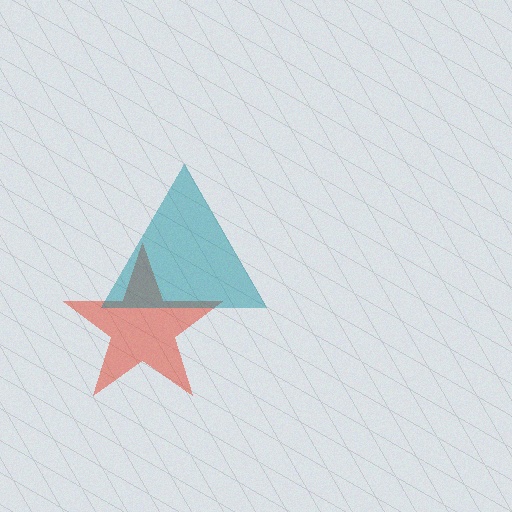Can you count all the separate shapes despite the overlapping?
Yes, there are 2 separate shapes.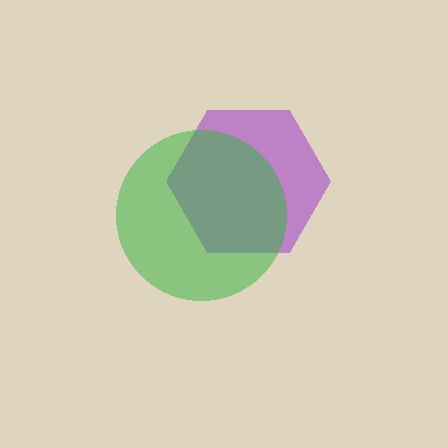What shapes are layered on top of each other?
The layered shapes are: a purple hexagon, a green circle.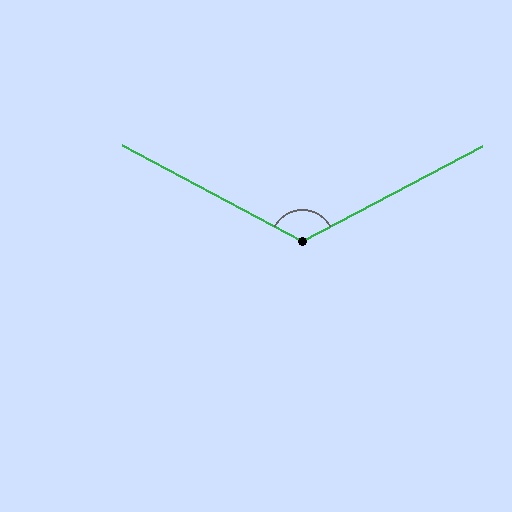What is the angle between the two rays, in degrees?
Approximately 124 degrees.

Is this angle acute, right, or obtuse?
It is obtuse.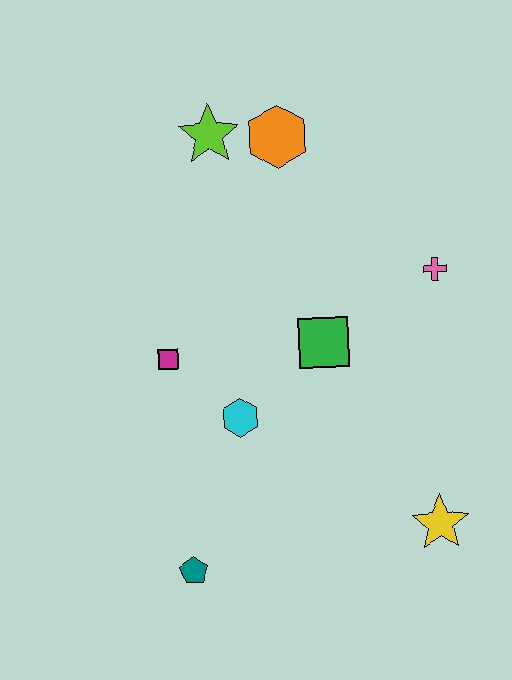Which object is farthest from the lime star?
The yellow star is farthest from the lime star.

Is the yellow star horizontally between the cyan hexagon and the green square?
No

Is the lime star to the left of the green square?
Yes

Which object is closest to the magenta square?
The cyan hexagon is closest to the magenta square.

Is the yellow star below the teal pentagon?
No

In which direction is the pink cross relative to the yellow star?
The pink cross is above the yellow star.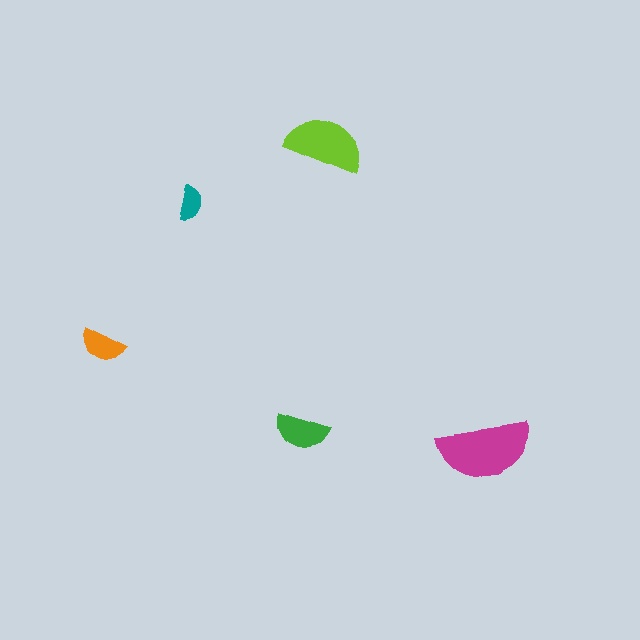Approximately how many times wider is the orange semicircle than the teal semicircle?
About 1.5 times wider.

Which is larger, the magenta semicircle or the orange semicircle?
The magenta one.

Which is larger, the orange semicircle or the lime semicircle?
The lime one.